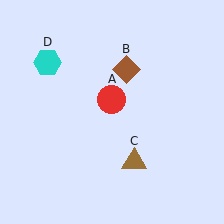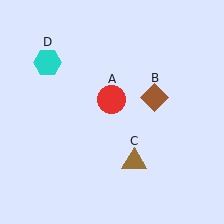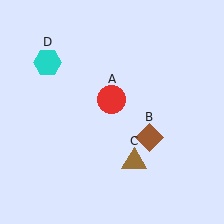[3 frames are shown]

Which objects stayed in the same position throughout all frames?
Red circle (object A) and brown triangle (object C) and cyan hexagon (object D) remained stationary.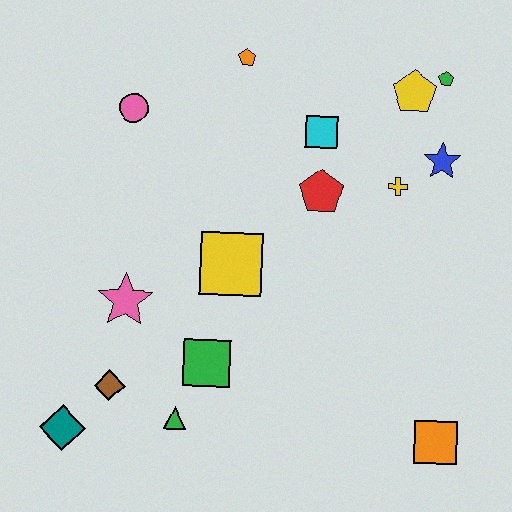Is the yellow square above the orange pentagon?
No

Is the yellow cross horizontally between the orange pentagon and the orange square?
Yes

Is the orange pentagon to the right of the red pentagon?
No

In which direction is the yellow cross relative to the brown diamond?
The yellow cross is to the right of the brown diamond.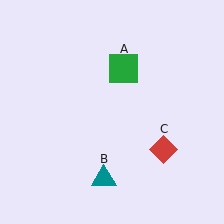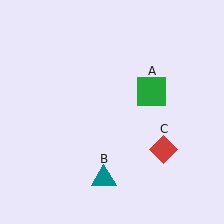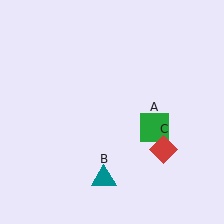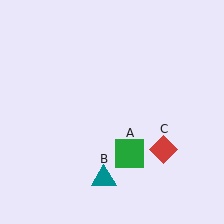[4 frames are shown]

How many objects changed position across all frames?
1 object changed position: green square (object A).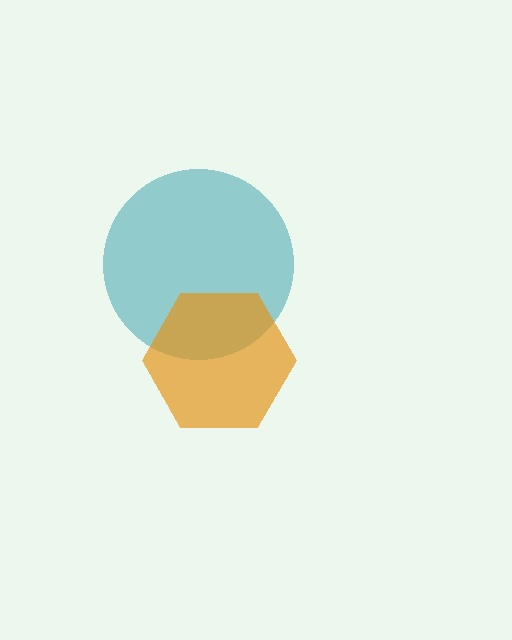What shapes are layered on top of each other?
The layered shapes are: a teal circle, an orange hexagon.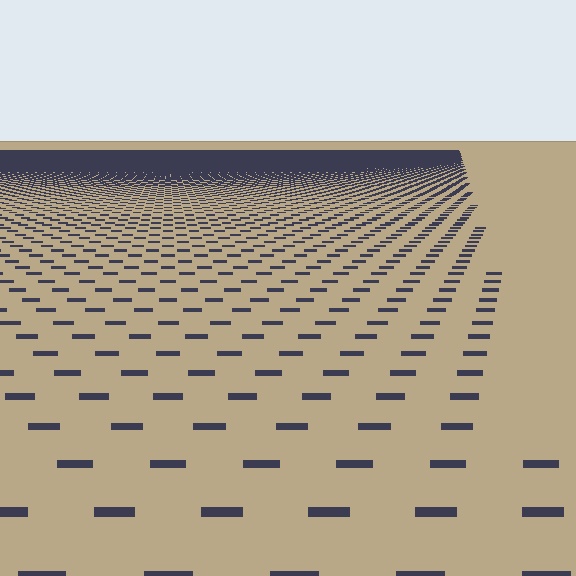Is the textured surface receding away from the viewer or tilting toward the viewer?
The surface is receding away from the viewer. Texture elements get smaller and denser toward the top.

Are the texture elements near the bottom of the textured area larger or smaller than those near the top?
Larger. Near the bottom, elements are closer to the viewer and appear at a bigger on-screen size.